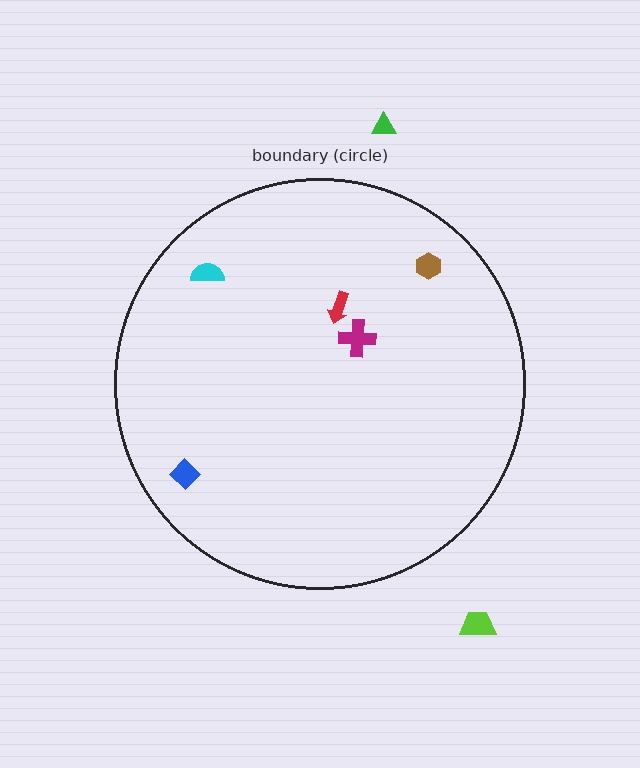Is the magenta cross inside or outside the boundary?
Inside.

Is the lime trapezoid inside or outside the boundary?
Outside.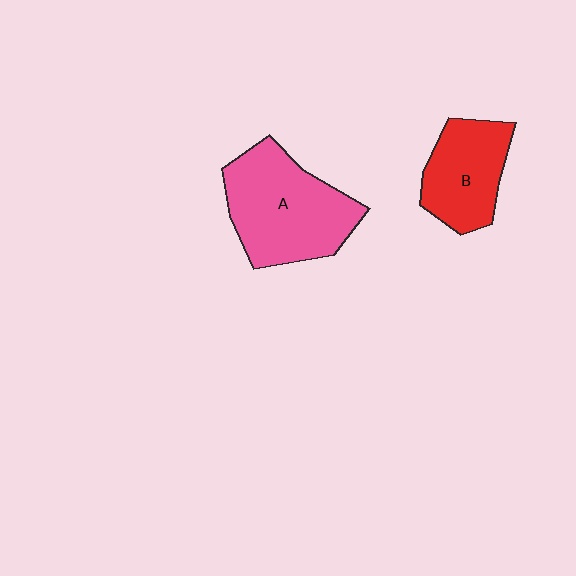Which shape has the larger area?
Shape A (pink).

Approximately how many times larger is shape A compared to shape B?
Approximately 1.5 times.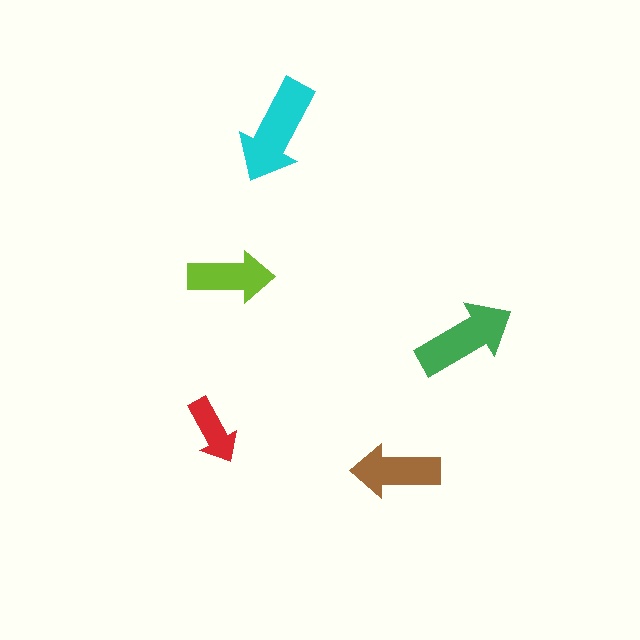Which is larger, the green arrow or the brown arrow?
The green one.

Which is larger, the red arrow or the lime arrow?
The lime one.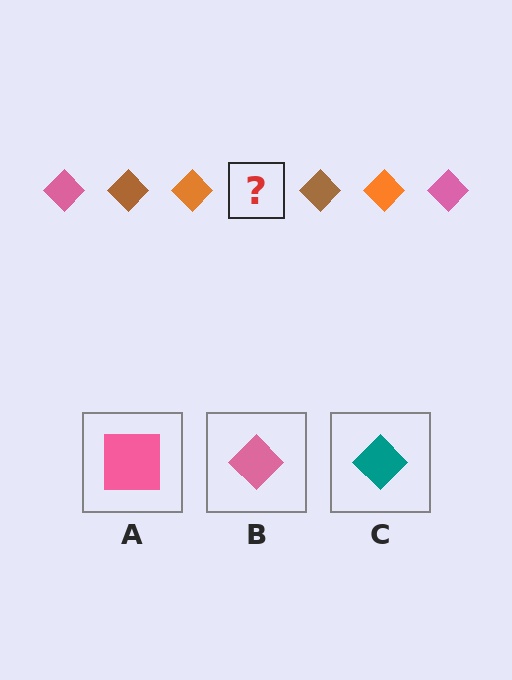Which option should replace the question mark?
Option B.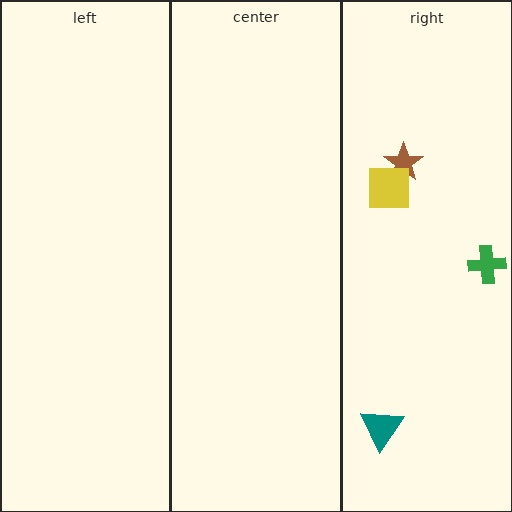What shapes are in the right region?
The brown star, the yellow square, the green cross, the teal triangle.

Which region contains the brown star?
The right region.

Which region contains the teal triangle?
The right region.